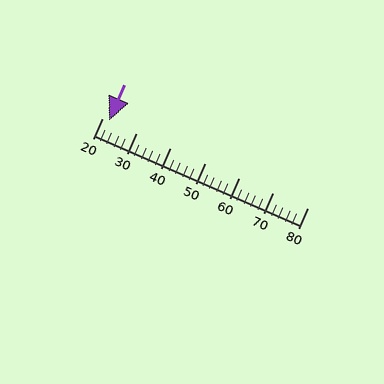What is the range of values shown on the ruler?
The ruler shows values from 20 to 80.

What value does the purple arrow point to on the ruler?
The purple arrow points to approximately 22.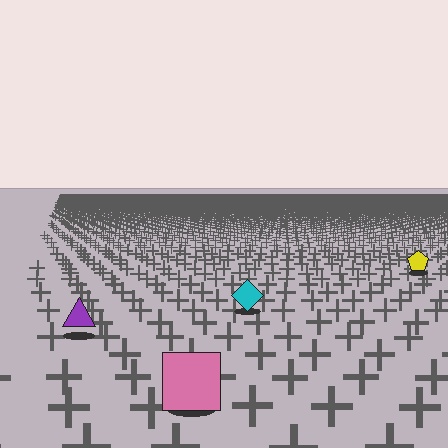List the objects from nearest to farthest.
From nearest to farthest: the pink square, the purple triangle, the cyan diamond, the yellow pentagon.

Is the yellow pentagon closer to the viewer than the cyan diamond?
No. The cyan diamond is closer — you can tell from the texture gradient: the ground texture is coarser near it.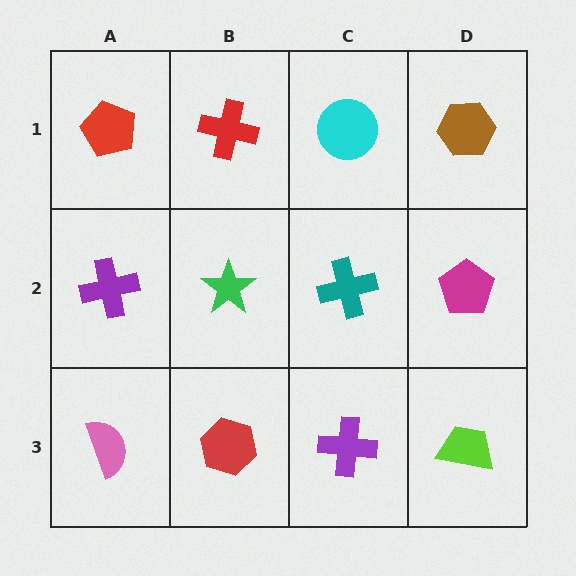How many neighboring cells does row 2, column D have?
3.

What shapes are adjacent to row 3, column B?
A green star (row 2, column B), a pink semicircle (row 3, column A), a purple cross (row 3, column C).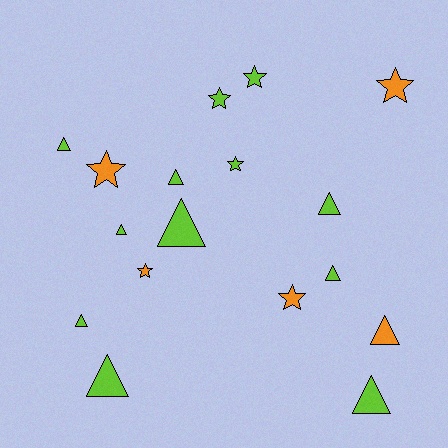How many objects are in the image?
There are 17 objects.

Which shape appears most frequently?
Triangle, with 10 objects.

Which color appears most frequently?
Lime, with 12 objects.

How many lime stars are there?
There are 3 lime stars.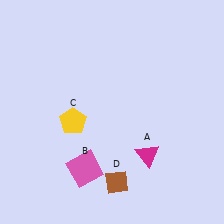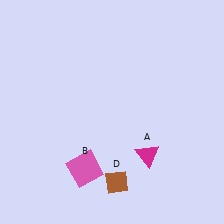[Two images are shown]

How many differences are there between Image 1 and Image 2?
There is 1 difference between the two images.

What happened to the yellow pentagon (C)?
The yellow pentagon (C) was removed in Image 2. It was in the bottom-left area of Image 1.